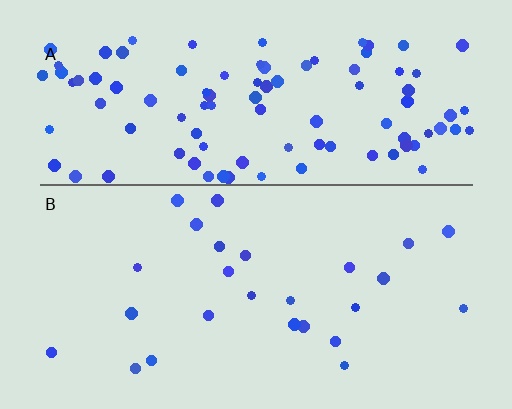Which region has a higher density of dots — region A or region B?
A (the top).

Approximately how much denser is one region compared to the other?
Approximately 4.0× — region A over region B.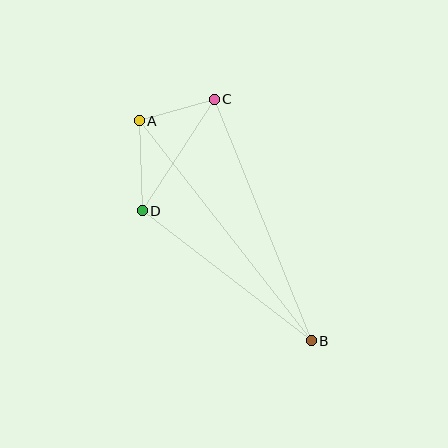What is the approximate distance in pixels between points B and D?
The distance between B and D is approximately 213 pixels.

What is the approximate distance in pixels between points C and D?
The distance between C and D is approximately 133 pixels.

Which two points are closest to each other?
Points A and C are closest to each other.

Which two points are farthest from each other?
Points A and B are farthest from each other.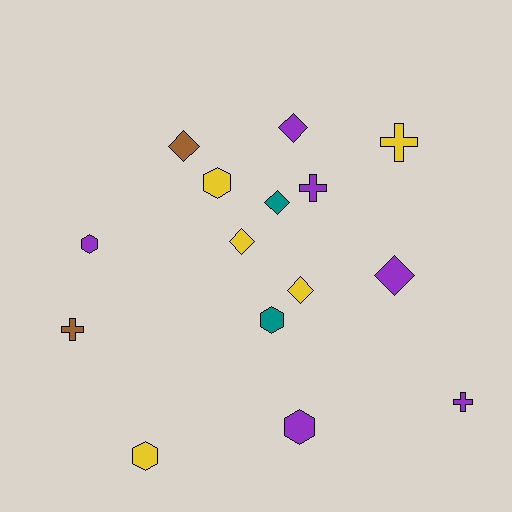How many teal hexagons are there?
There is 1 teal hexagon.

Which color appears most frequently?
Purple, with 6 objects.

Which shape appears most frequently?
Diamond, with 6 objects.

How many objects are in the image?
There are 15 objects.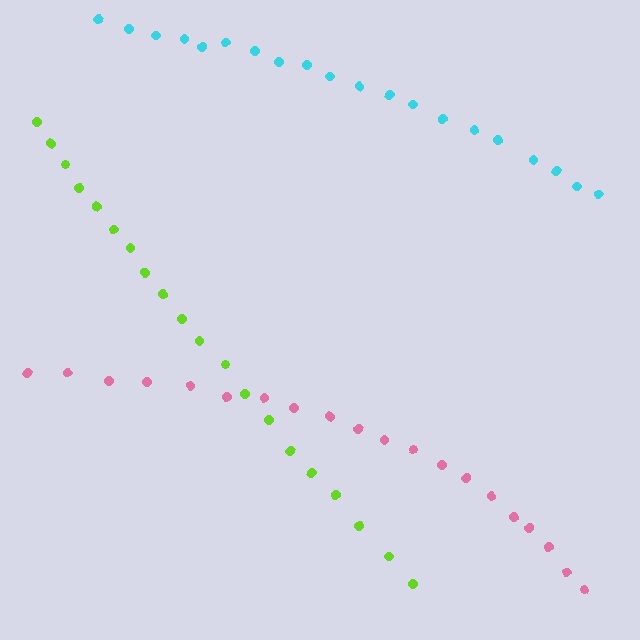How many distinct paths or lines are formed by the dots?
There are 3 distinct paths.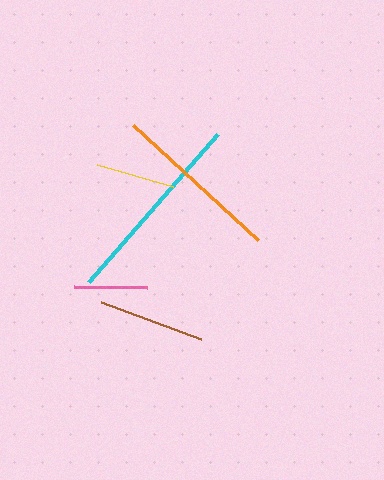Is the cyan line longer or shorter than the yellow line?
The cyan line is longer than the yellow line.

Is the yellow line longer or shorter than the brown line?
The brown line is longer than the yellow line.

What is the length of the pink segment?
The pink segment is approximately 74 pixels long.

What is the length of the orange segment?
The orange segment is approximately 169 pixels long.